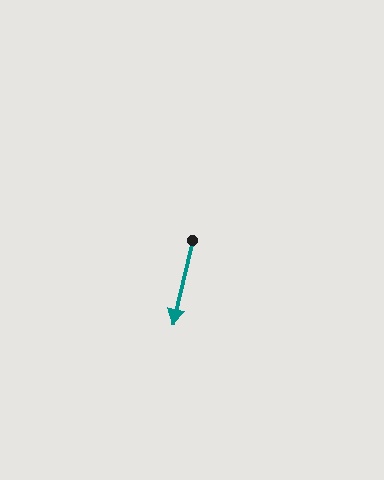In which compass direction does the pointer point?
South.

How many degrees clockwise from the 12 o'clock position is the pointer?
Approximately 193 degrees.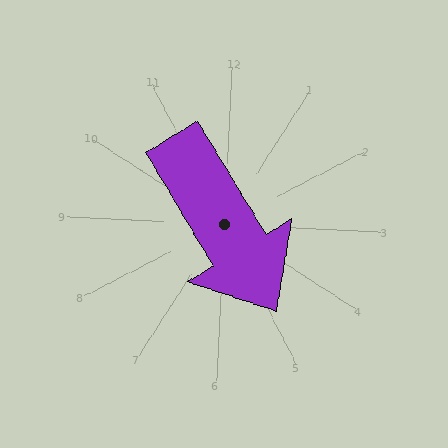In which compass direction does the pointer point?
Southeast.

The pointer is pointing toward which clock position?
Roughly 5 o'clock.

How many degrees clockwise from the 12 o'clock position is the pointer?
Approximately 146 degrees.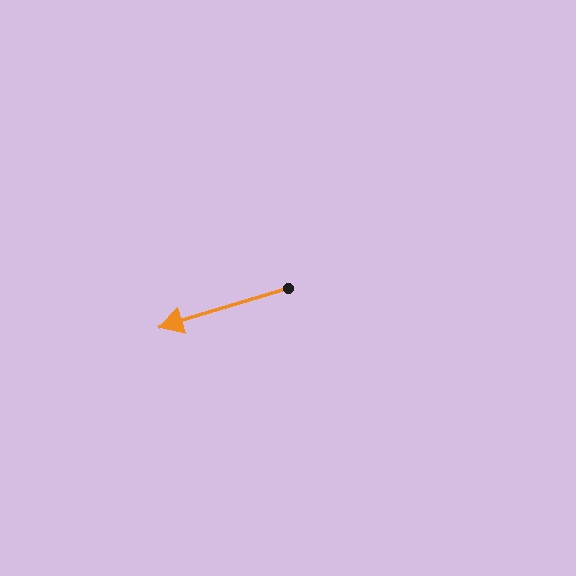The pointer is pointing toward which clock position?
Roughly 8 o'clock.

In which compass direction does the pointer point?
West.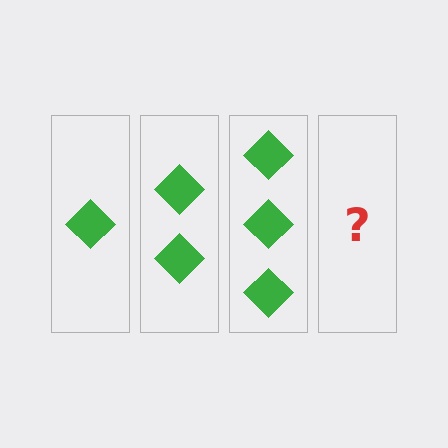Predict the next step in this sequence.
The next step is 4 diamonds.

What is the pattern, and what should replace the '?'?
The pattern is that each step adds one more diamond. The '?' should be 4 diamonds.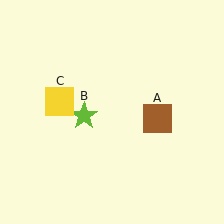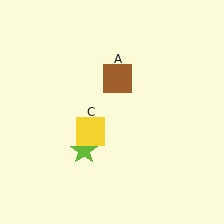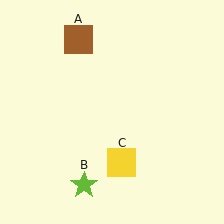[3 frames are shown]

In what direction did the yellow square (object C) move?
The yellow square (object C) moved down and to the right.